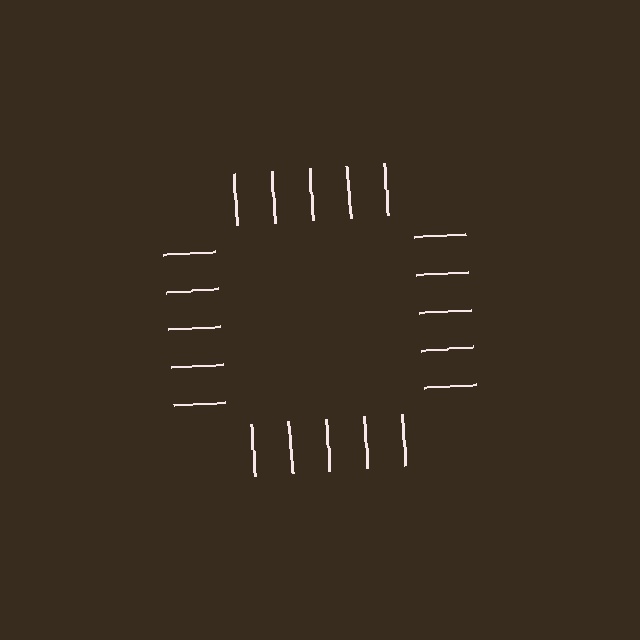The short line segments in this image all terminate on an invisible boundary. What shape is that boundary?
An illusory square — the line segments terminate on its edges but no continuous stroke is drawn.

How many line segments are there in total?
20 — 5 along each of the 4 edges.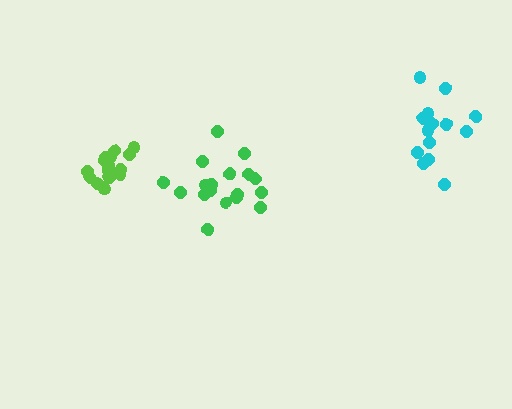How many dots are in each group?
Group 1: 18 dots, Group 2: 16 dots, Group 3: 14 dots (48 total).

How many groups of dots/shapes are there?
There are 3 groups.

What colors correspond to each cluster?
The clusters are colored: green, lime, cyan.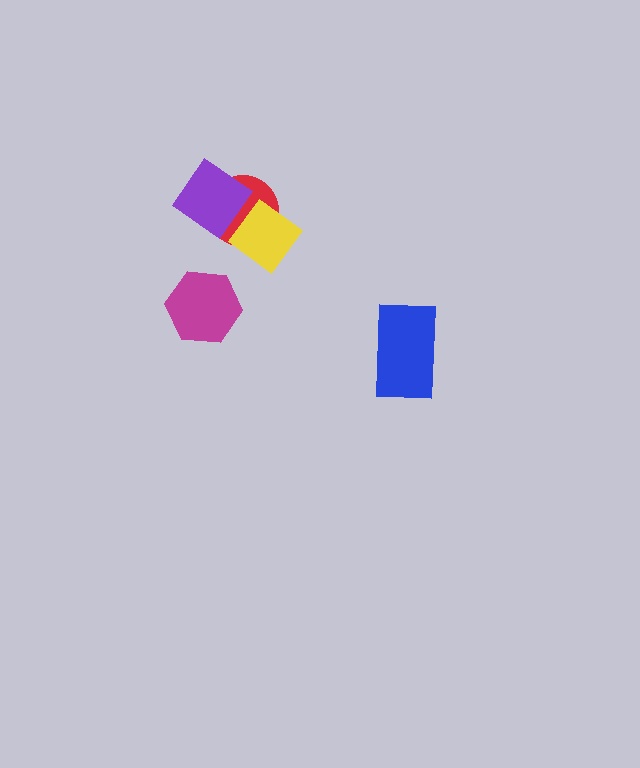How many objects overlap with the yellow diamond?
1 object overlaps with the yellow diamond.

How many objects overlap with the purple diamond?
1 object overlaps with the purple diamond.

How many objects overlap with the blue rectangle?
0 objects overlap with the blue rectangle.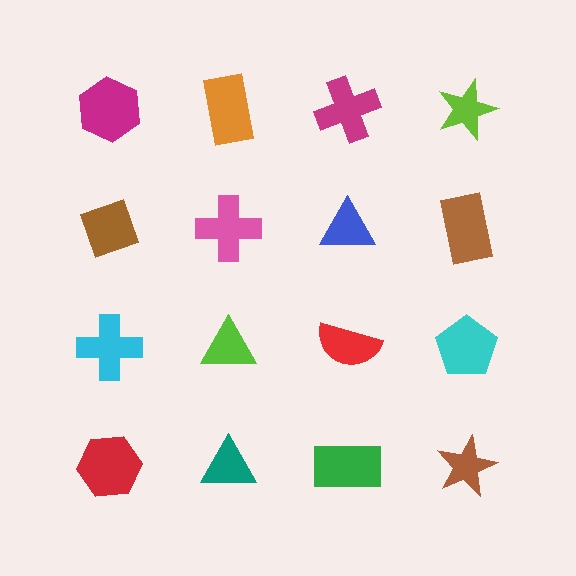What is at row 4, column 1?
A red hexagon.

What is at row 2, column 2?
A pink cross.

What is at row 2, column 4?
A brown rectangle.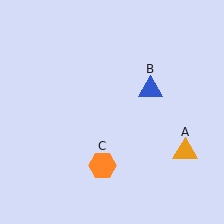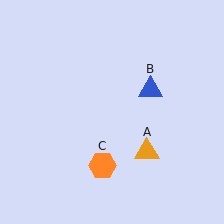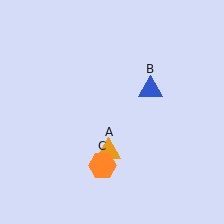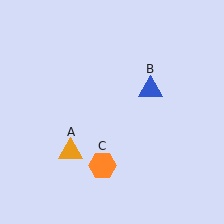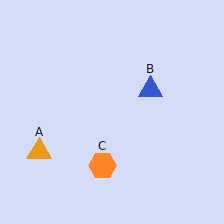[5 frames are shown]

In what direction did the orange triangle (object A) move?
The orange triangle (object A) moved left.